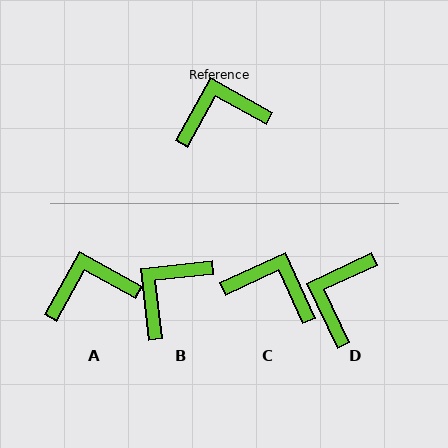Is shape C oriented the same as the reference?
No, it is off by about 36 degrees.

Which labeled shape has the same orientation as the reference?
A.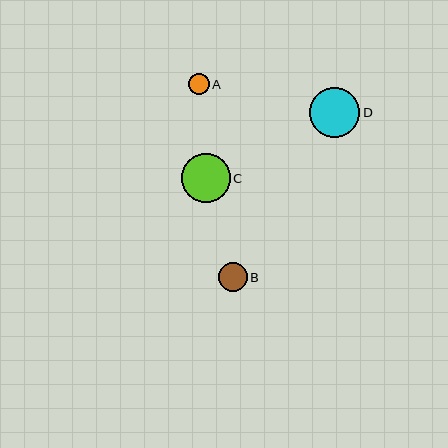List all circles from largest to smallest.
From largest to smallest: D, C, B, A.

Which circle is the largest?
Circle D is the largest with a size of approximately 50 pixels.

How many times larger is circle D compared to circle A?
Circle D is approximately 2.3 times the size of circle A.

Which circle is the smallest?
Circle A is the smallest with a size of approximately 21 pixels.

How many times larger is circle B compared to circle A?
Circle B is approximately 1.4 times the size of circle A.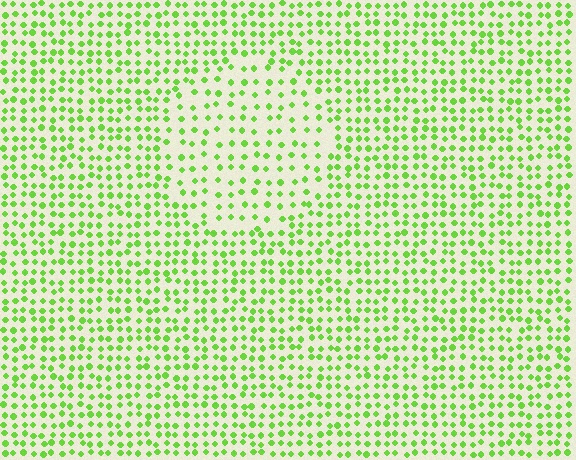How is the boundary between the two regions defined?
The boundary is defined by a change in element density (approximately 1.7x ratio). All elements are the same color, size, and shape.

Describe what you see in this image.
The image contains small lime elements arranged at two different densities. A circle-shaped region is visible where the elements are less densely packed than the surrounding area.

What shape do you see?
I see a circle.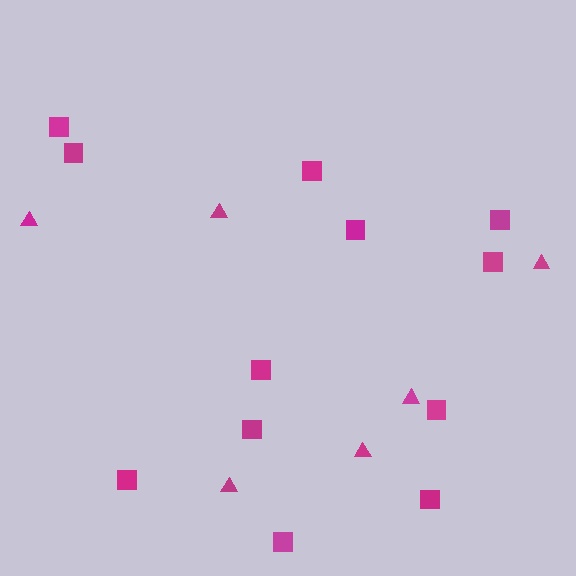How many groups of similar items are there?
There are 2 groups: one group of triangles (6) and one group of squares (12).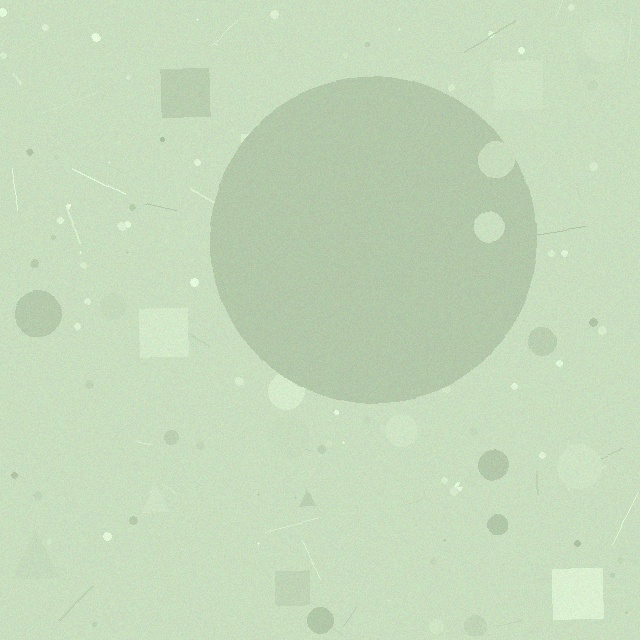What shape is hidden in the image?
A circle is hidden in the image.